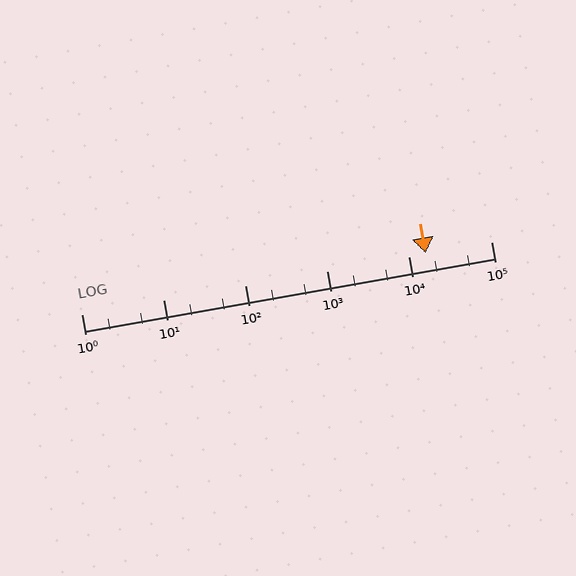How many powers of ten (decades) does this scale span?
The scale spans 5 decades, from 1 to 100000.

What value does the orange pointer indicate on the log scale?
The pointer indicates approximately 16000.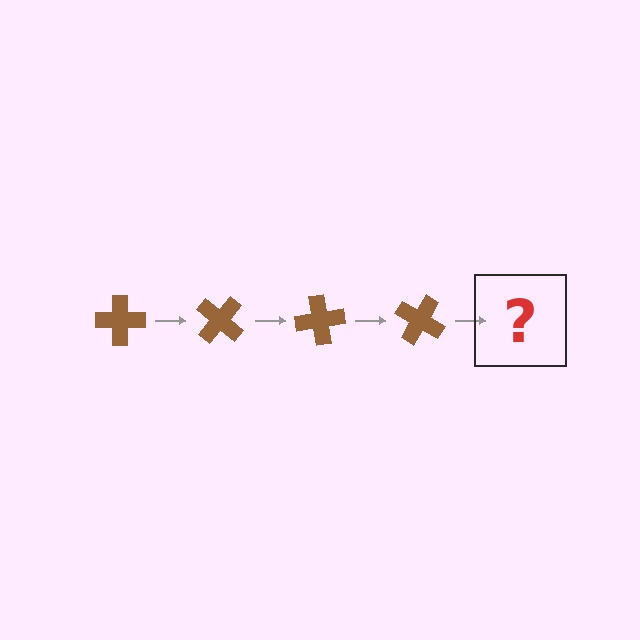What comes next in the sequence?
The next element should be a brown cross rotated 160 degrees.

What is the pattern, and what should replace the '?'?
The pattern is that the cross rotates 40 degrees each step. The '?' should be a brown cross rotated 160 degrees.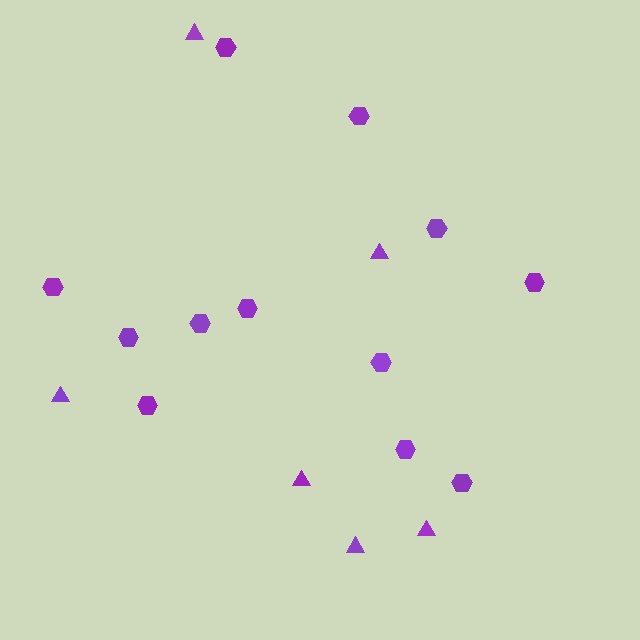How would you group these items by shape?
There are 2 groups: one group of hexagons (12) and one group of triangles (6).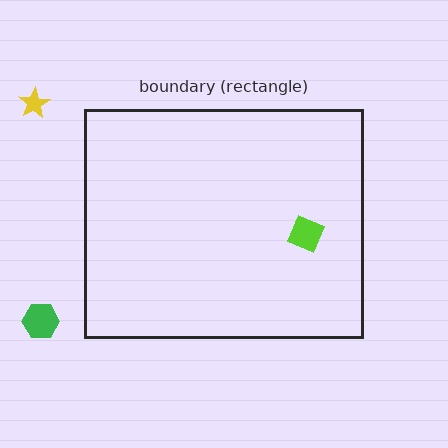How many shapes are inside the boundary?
1 inside, 2 outside.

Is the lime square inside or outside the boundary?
Inside.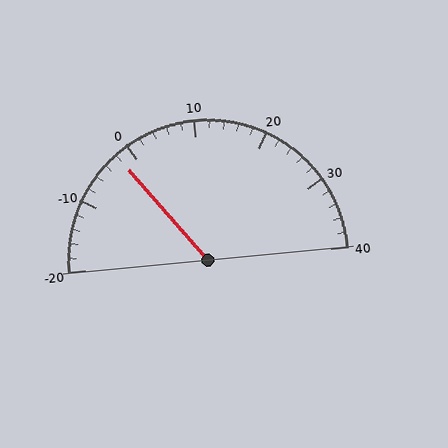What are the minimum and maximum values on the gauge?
The gauge ranges from -20 to 40.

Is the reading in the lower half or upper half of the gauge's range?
The reading is in the lower half of the range (-20 to 40).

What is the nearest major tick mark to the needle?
The nearest major tick mark is 0.